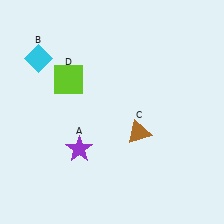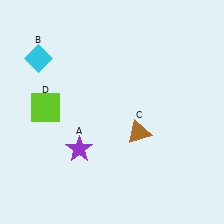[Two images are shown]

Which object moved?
The lime square (D) moved down.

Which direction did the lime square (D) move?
The lime square (D) moved down.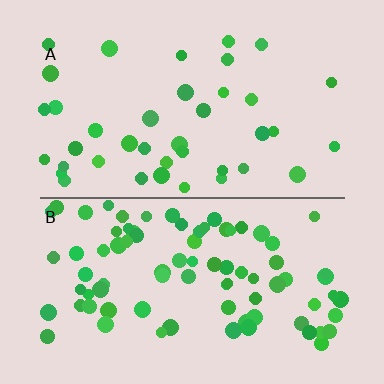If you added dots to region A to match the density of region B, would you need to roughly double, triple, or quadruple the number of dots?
Approximately double.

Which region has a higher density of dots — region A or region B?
B (the bottom).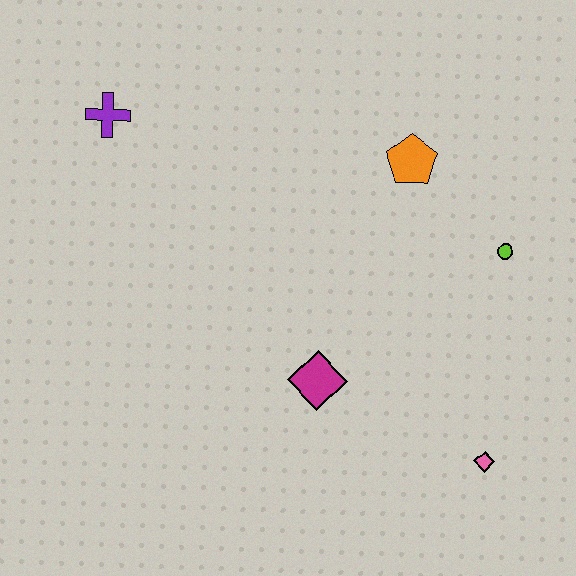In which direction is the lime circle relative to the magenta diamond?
The lime circle is to the right of the magenta diamond.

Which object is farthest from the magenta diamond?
The purple cross is farthest from the magenta diamond.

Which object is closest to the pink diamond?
The magenta diamond is closest to the pink diamond.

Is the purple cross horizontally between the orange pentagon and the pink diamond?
No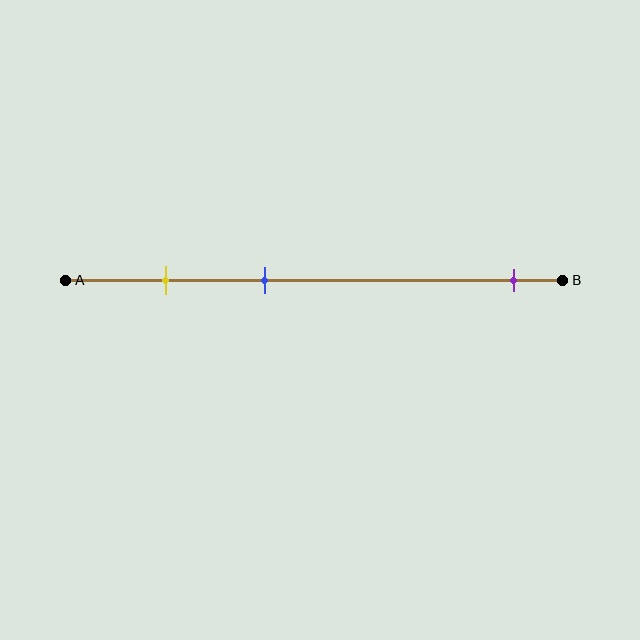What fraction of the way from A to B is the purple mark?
The purple mark is approximately 90% (0.9) of the way from A to B.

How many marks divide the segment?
There are 3 marks dividing the segment.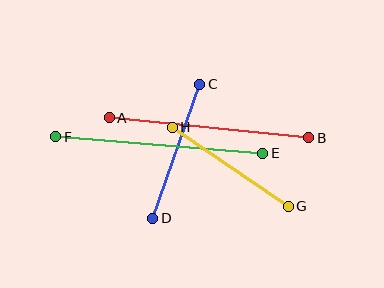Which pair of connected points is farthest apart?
Points E and F are farthest apart.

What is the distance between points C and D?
The distance is approximately 142 pixels.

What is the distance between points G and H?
The distance is approximately 140 pixels.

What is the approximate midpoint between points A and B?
The midpoint is at approximately (209, 128) pixels.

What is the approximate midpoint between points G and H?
The midpoint is at approximately (230, 167) pixels.